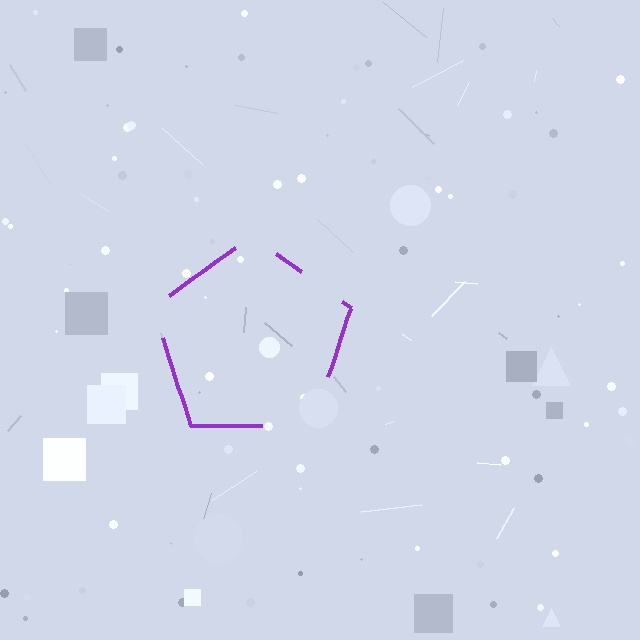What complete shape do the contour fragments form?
The contour fragments form a pentagon.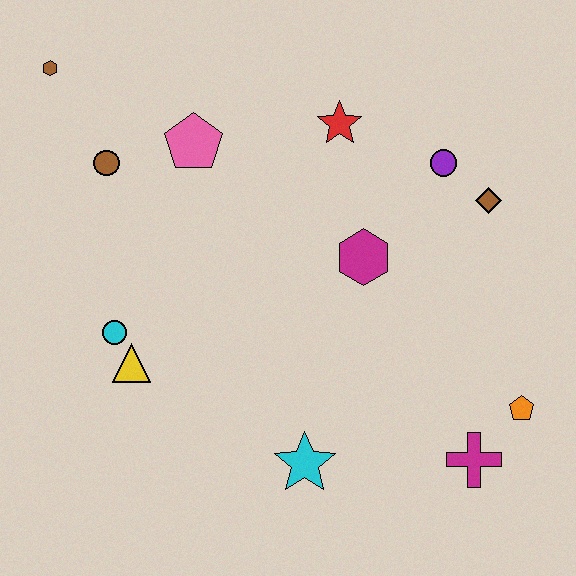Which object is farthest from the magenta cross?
The brown hexagon is farthest from the magenta cross.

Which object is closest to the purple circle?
The brown diamond is closest to the purple circle.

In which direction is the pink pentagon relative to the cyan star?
The pink pentagon is above the cyan star.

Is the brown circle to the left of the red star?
Yes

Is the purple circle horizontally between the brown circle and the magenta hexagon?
No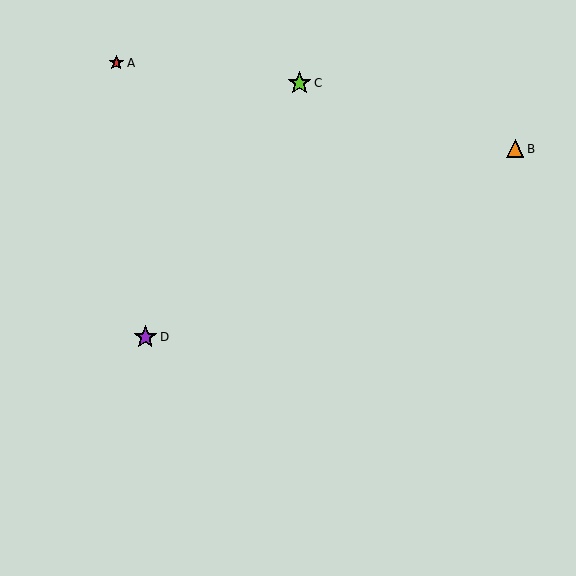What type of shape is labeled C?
Shape C is a lime star.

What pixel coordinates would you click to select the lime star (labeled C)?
Click at (300, 83) to select the lime star C.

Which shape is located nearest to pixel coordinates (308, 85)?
The lime star (labeled C) at (300, 83) is nearest to that location.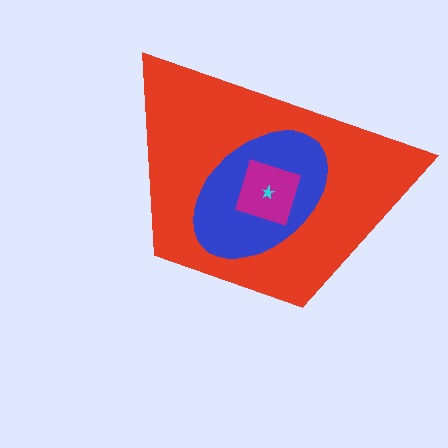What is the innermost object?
The cyan star.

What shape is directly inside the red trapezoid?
The blue ellipse.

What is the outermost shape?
The red trapezoid.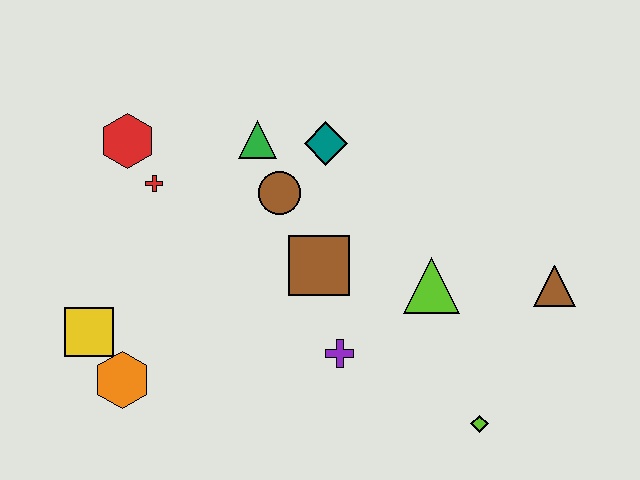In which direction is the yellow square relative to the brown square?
The yellow square is to the left of the brown square.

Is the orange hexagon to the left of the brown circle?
Yes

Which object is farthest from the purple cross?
The red hexagon is farthest from the purple cross.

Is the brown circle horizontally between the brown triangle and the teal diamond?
No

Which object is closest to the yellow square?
The orange hexagon is closest to the yellow square.